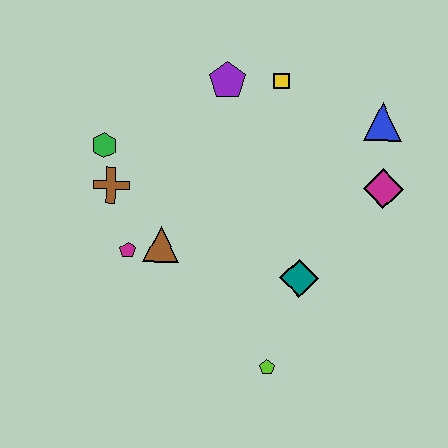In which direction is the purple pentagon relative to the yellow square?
The purple pentagon is to the left of the yellow square.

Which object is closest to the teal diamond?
The lime pentagon is closest to the teal diamond.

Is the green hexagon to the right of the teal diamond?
No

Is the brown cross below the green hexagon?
Yes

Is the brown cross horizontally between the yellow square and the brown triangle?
No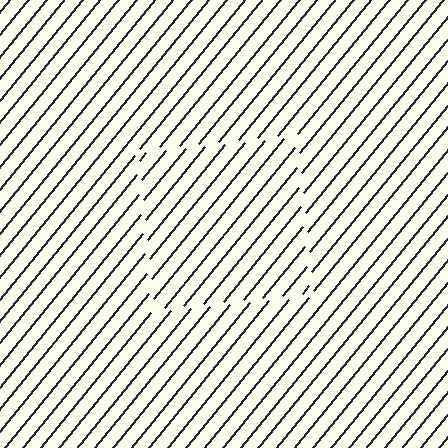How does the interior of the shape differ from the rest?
The interior of the shape contains the same grating, shifted by half a period — the contour is defined by the phase discontinuity where line-ends from the inner and outer gratings abut.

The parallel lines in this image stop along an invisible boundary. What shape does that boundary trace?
An illusory square. The interior of the shape contains the same grating, shifted by half a period — the contour is defined by the phase discontinuity where line-ends from the inner and outer gratings abut.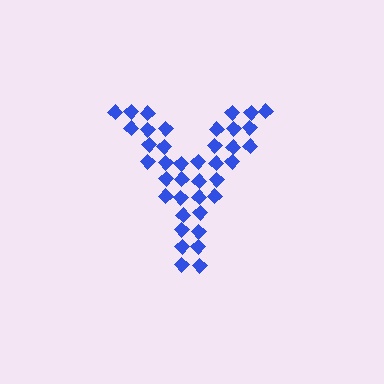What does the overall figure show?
The overall figure shows the letter Y.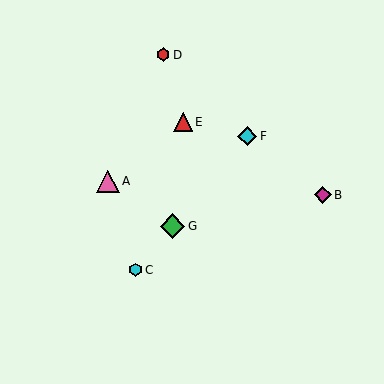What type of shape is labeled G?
Shape G is a green diamond.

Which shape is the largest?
The green diamond (labeled G) is the largest.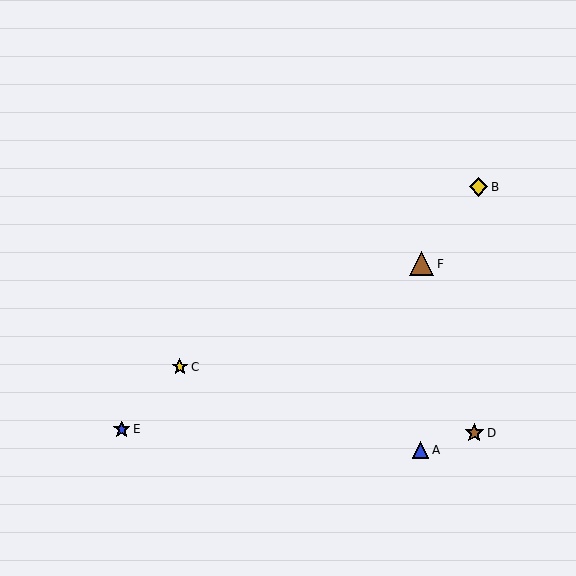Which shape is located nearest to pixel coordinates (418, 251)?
The brown triangle (labeled F) at (422, 264) is nearest to that location.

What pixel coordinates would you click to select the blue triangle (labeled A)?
Click at (421, 450) to select the blue triangle A.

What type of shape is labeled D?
Shape D is a brown star.